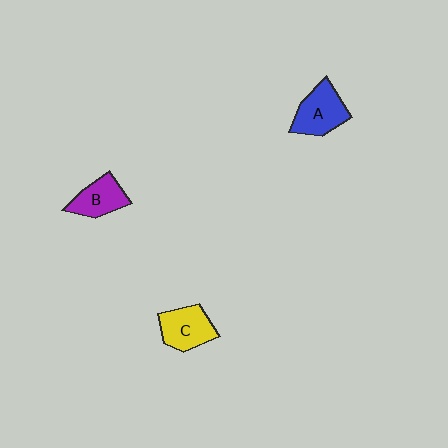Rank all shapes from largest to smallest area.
From largest to smallest: A (blue), C (yellow), B (purple).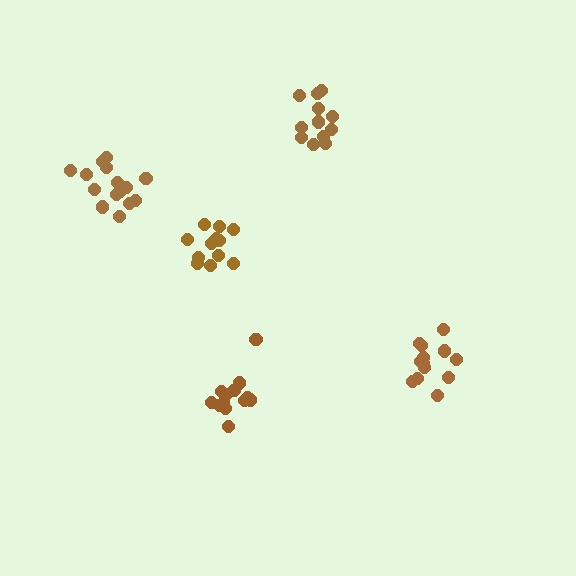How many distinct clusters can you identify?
There are 5 distinct clusters.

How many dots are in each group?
Group 1: 15 dots, Group 2: 14 dots, Group 3: 13 dots, Group 4: 12 dots, Group 5: 15 dots (69 total).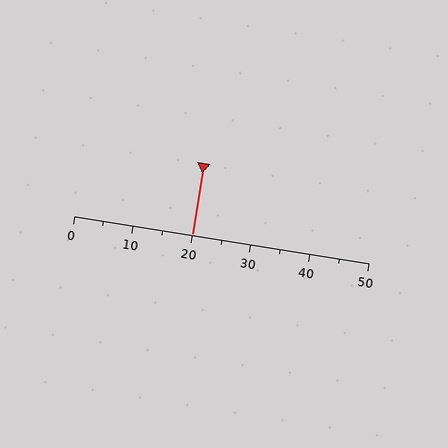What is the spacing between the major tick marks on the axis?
The major ticks are spaced 10 apart.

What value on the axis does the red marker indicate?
The marker indicates approximately 20.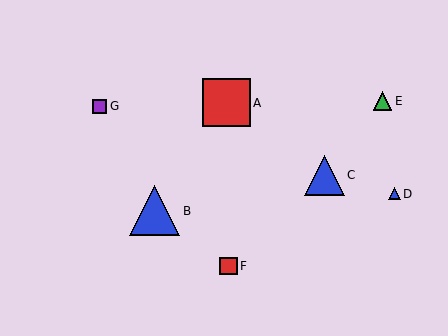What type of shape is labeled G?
Shape G is a purple square.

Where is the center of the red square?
The center of the red square is at (229, 266).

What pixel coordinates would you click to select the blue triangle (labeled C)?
Click at (324, 175) to select the blue triangle C.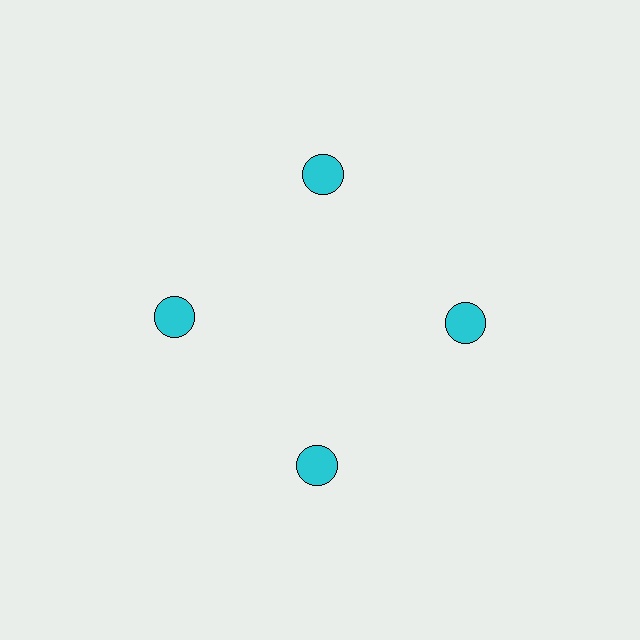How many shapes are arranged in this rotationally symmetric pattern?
There are 4 shapes, arranged in 4 groups of 1.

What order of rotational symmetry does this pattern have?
This pattern has 4-fold rotational symmetry.